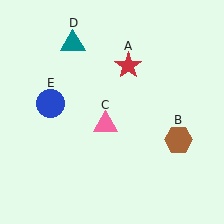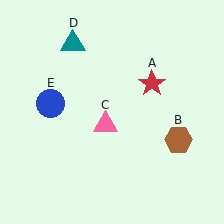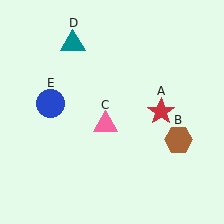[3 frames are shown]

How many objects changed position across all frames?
1 object changed position: red star (object A).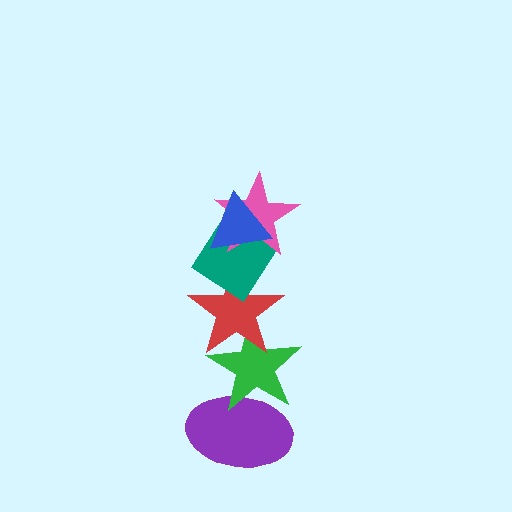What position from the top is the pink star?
The pink star is 2nd from the top.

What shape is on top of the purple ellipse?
The green star is on top of the purple ellipse.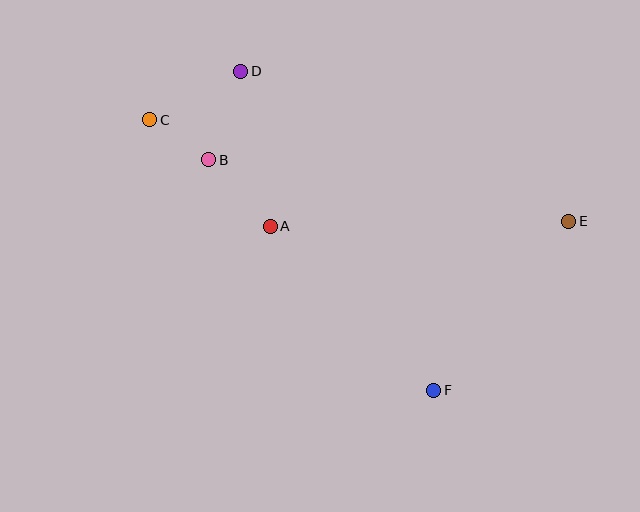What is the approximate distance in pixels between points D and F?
The distance between D and F is approximately 373 pixels.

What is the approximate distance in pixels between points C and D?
The distance between C and D is approximately 103 pixels.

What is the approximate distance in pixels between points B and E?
The distance between B and E is approximately 365 pixels.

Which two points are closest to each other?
Points B and C are closest to each other.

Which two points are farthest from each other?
Points C and E are farthest from each other.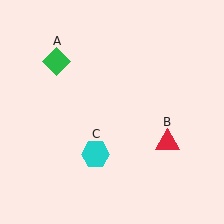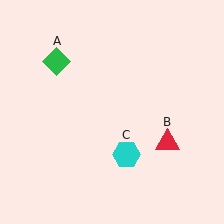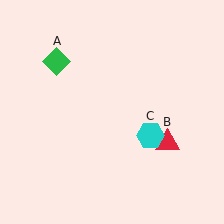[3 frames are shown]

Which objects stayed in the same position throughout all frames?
Green diamond (object A) and red triangle (object B) remained stationary.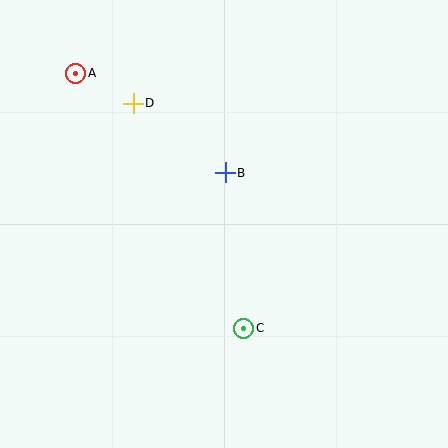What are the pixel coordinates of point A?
Point A is at (76, 73).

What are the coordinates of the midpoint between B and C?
The midpoint between B and C is at (235, 251).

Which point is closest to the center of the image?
Point B at (225, 173) is closest to the center.